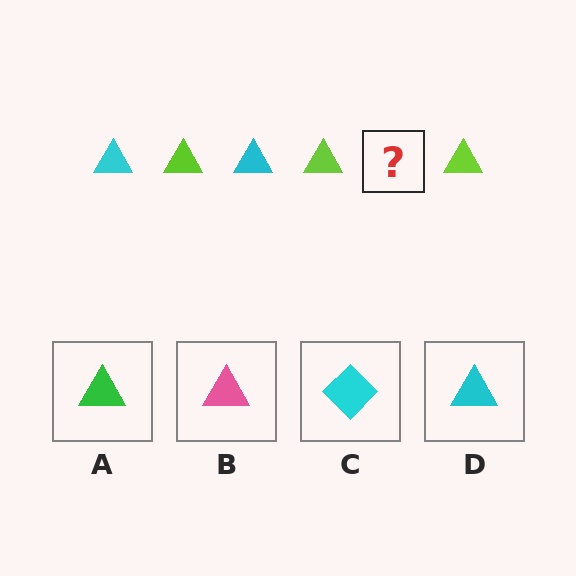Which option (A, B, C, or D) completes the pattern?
D.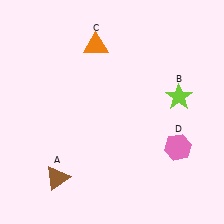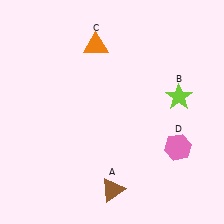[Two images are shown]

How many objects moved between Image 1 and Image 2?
1 object moved between the two images.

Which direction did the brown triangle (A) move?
The brown triangle (A) moved right.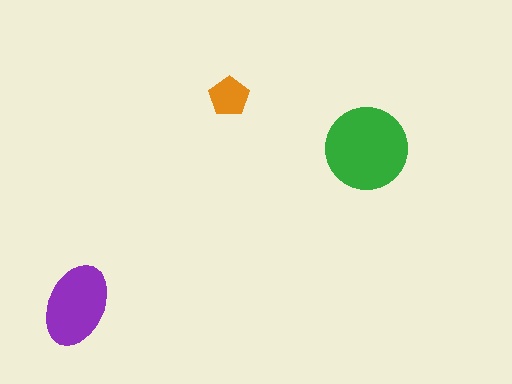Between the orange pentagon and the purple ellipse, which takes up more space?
The purple ellipse.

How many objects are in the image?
There are 3 objects in the image.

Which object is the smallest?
The orange pentagon.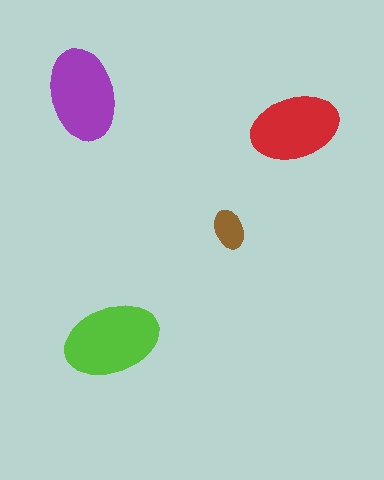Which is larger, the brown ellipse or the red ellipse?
The red one.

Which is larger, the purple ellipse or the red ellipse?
The purple one.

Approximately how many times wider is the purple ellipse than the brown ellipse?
About 2.5 times wider.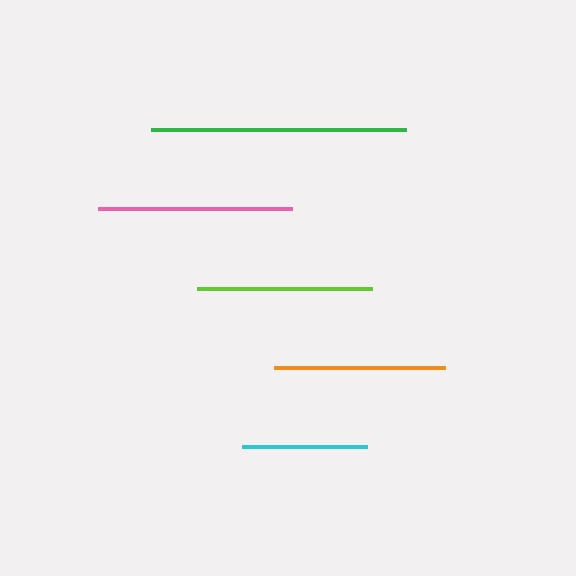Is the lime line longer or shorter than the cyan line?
The lime line is longer than the cyan line.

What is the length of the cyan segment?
The cyan segment is approximately 126 pixels long.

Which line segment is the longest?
The green line is the longest at approximately 255 pixels.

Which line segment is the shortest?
The cyan line is the shortest at approximately 126 pixels.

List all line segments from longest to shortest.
From longest to shortest: green, pink, lime, orange, cyan.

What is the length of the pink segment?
The pink segment is approximately 194 pixels long.